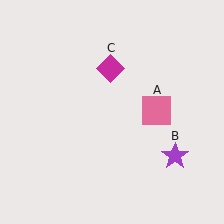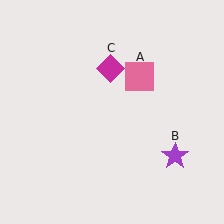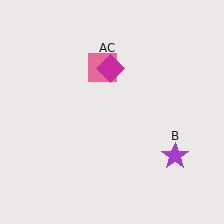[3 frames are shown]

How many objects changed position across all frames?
1 object changed position: pink square (object A).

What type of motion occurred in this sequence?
The pink square (object A) rotated counterclockwise around the center of the scene.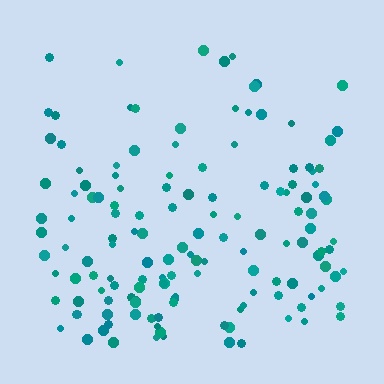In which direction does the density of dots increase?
From top to bottom, with the bottom side densest.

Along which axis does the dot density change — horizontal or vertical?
Vertical.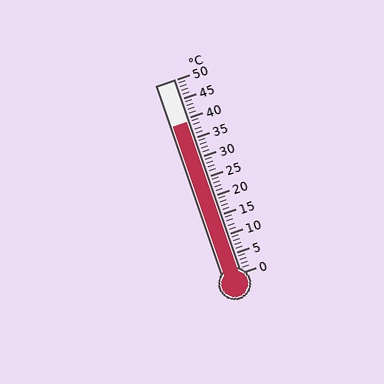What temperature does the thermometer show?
The thermometer shows approximately 39°C.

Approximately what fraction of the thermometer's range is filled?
The thermometer is filled to approximately 80% of its range.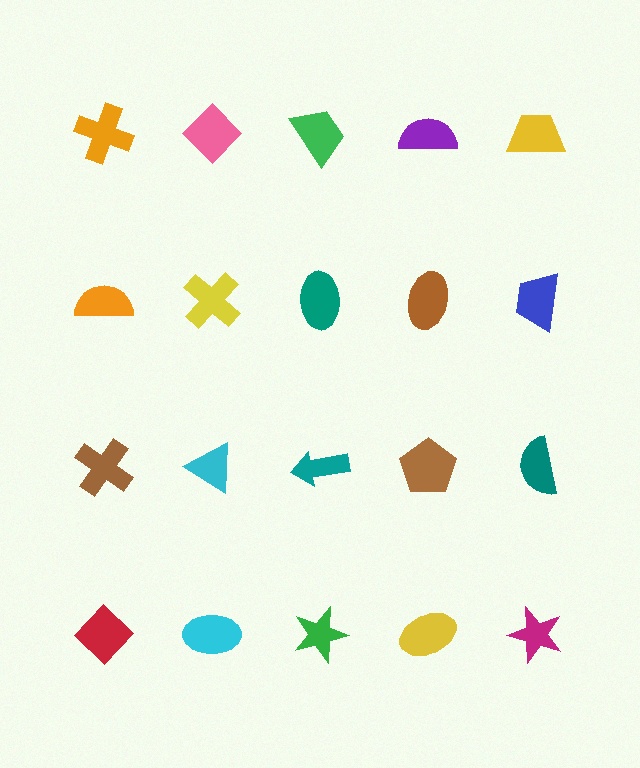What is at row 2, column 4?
A brown ellipse.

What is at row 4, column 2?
A cyan ellipse.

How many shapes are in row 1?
5 shapes.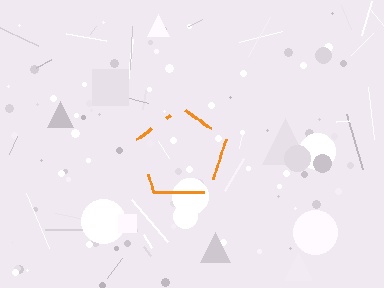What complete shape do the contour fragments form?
The contour fragments form a pentagon.